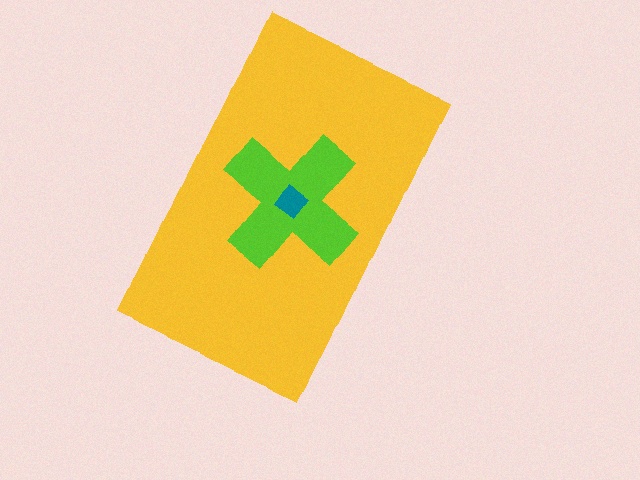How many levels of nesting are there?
3.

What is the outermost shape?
The yellow rectangle.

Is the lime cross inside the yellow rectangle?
Yes.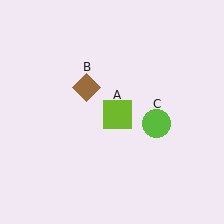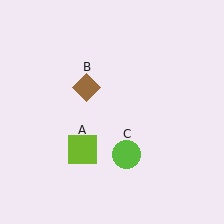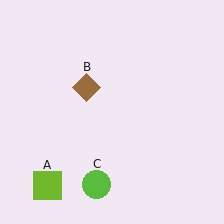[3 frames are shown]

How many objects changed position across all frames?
2 objects changed position: lime square (object A), lime circle (object C).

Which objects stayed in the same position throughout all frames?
Brown diamond (object B) remained stationary.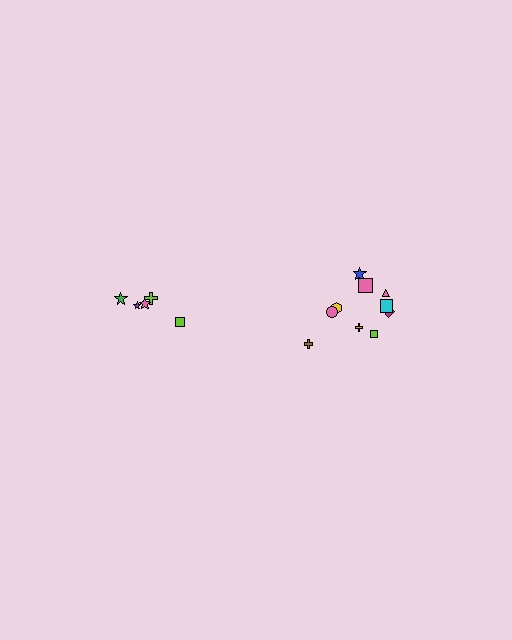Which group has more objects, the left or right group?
The right group.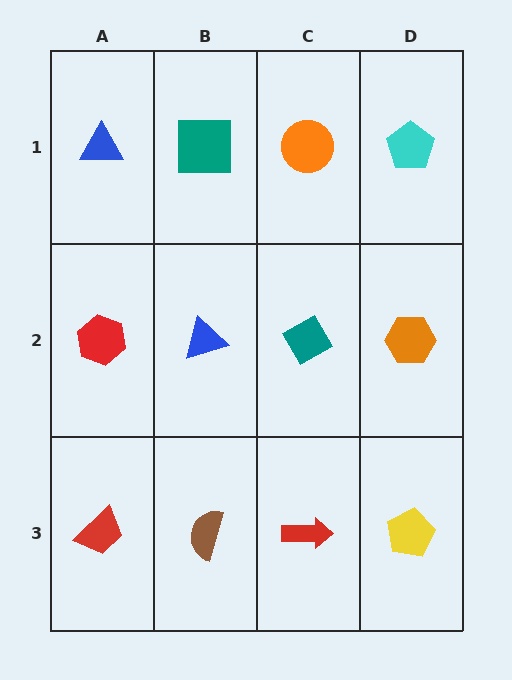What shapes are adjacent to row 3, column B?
A blue triangle (row 2, column B), a red trapezoid (row 3, column A), a red arrow (row 3, column C).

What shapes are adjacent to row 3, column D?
An orange hexagon (row 2, column D), a red arrow (row 3, column C).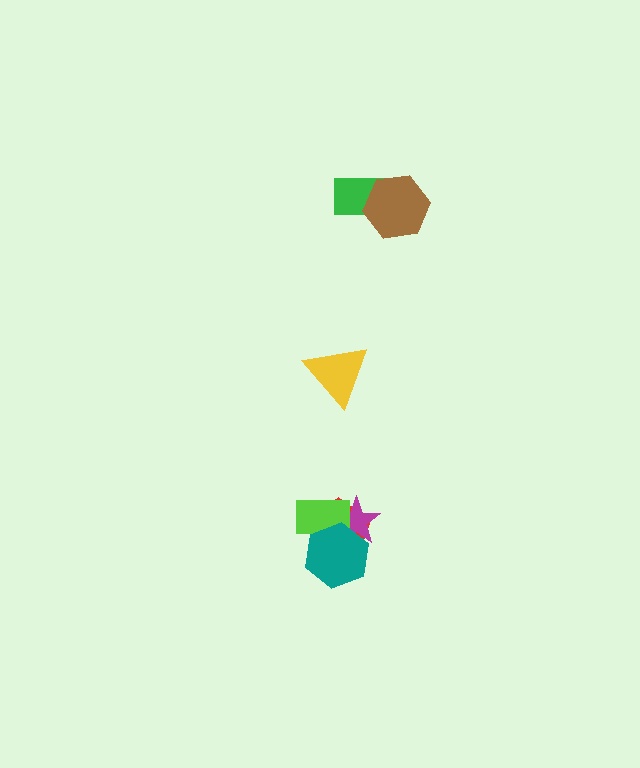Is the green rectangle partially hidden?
Yes, it is partially covered by another shape.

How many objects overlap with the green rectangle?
1 object overlaps with the green rectangle.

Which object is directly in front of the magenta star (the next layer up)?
The lime rectangle is directly in front of the magenta star.